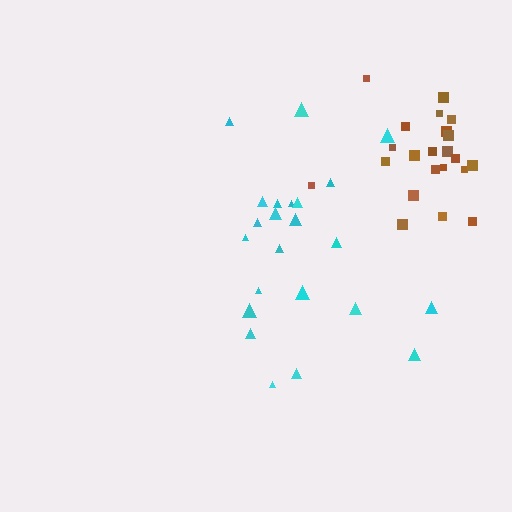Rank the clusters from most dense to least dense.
brown, cyan.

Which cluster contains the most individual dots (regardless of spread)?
Cyan (23).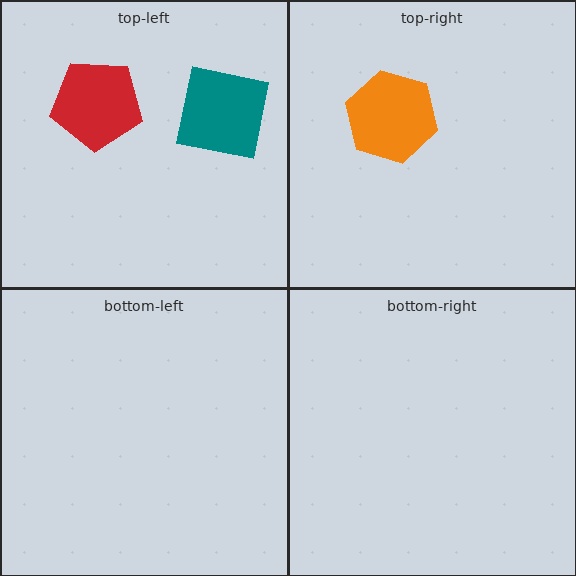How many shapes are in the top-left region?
2.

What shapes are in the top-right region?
The orange hexagon.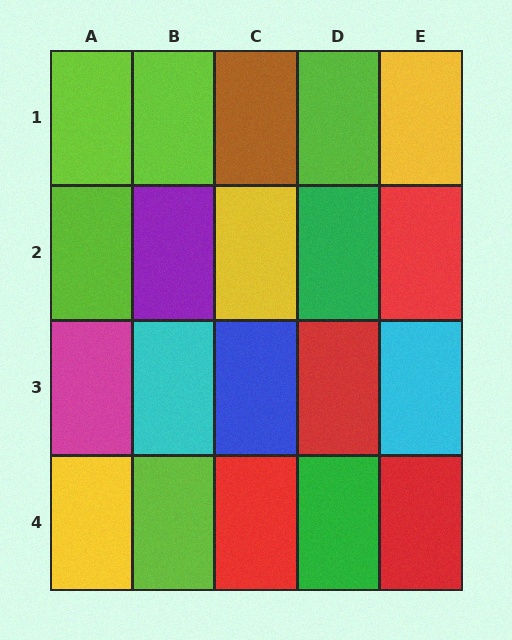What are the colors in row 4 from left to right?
Yellow, lime, red, green, red.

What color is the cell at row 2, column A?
Lime.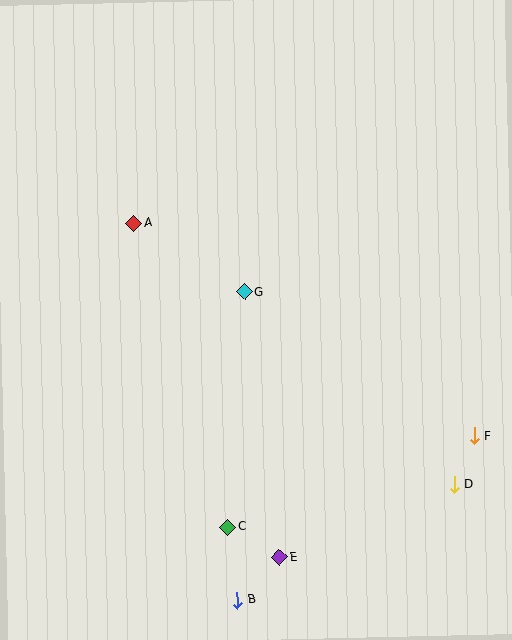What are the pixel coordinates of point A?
Point A is at (133, 223).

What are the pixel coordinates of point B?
Point B is at (237, 600).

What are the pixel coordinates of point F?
Point F is at (474, 436).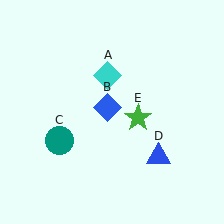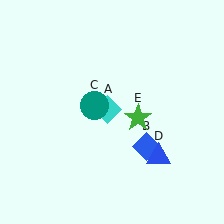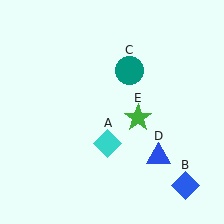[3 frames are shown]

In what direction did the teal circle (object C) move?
The teal circle (object C) moved up and to the right.